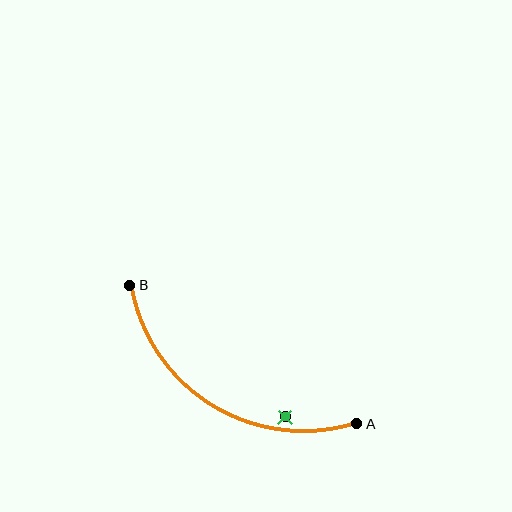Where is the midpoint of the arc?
The arc midpoint is the point on the curve farthest from the straight line joining A and B. It sits below that line.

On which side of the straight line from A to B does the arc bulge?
The arc bulges below the straight line connecting A and B.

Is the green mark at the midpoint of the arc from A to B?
No — the green mark does not lie on the arc at all. It sits slightly inside the curve.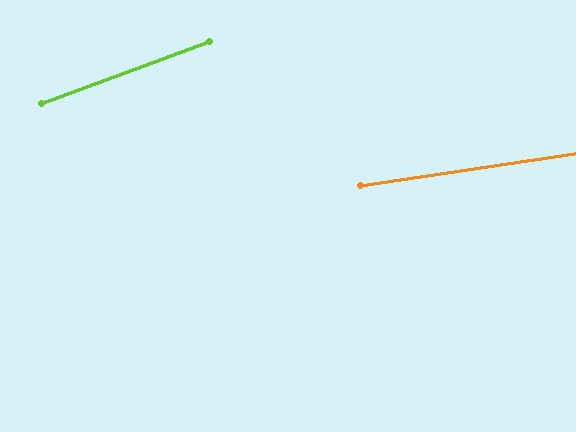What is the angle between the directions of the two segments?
Approximately 12 degrees.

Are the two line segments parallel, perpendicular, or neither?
Neither parallel nor perpendicular — they differ by about 12°.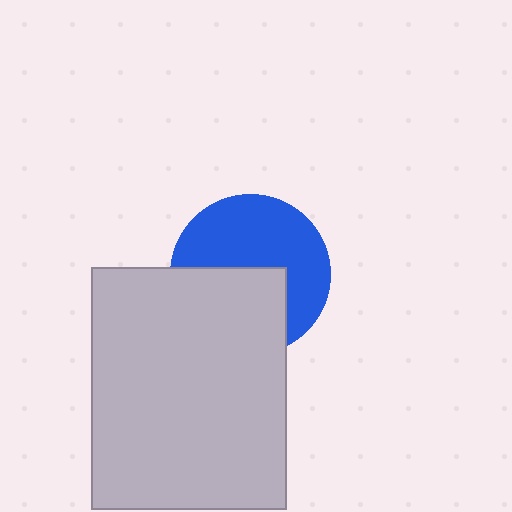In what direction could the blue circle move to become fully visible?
The blue circle could move up. That would shift it out from behind the light gray rectangle entirely.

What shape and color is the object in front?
The object in front is a light gray rectangle.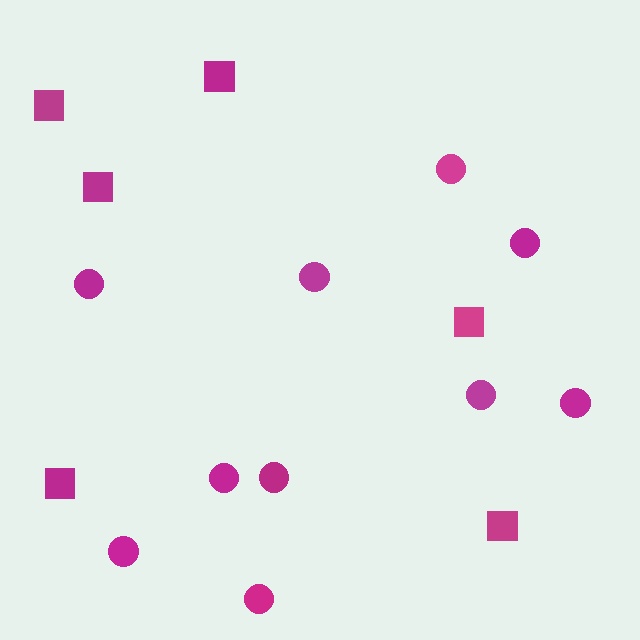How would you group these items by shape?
There are 2 groups: one group of circles (10) and one group of squares (6).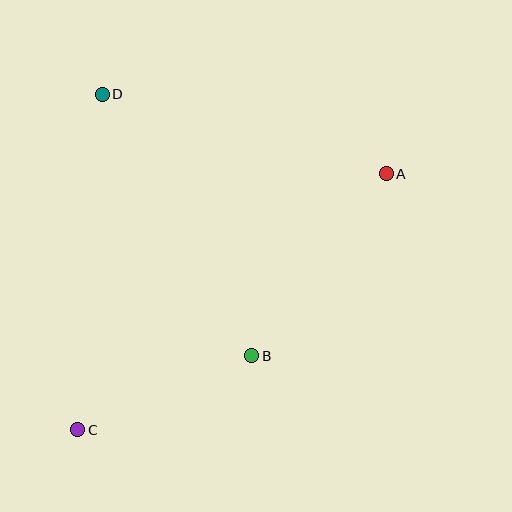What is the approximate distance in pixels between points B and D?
The distance between B and D is approximately 301 pixels.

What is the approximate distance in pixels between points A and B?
The distance between A and B is approximately 226 pixels.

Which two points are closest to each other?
Points B and C are closest to each other.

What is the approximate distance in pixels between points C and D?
The distance between C and D is approximately 337 pixels.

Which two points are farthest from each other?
Points A and C are farthest from each other.